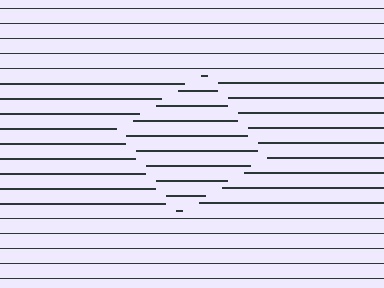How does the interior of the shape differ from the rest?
The interior of the shape contains the same grating, shifted by half a period — the contour is defined by the phase discontinuity where line-ends from the inner and outer gratings abut.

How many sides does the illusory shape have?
4 sides — the line-ends trace a square.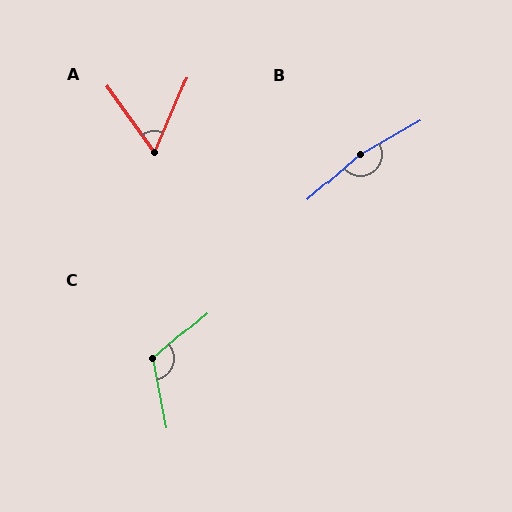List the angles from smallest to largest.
A (59°), C (119°), B (168°).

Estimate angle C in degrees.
Approximately 119 degrees.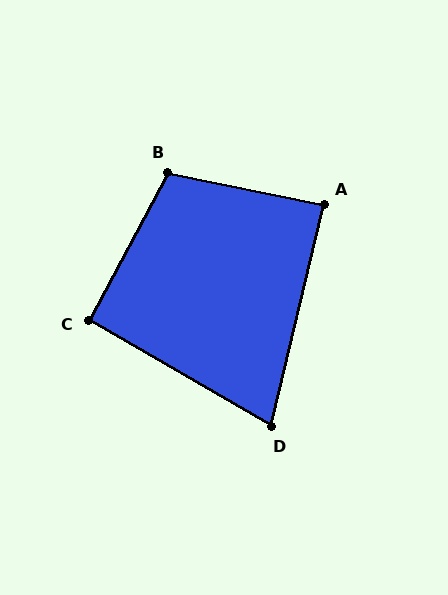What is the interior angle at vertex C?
Approximately 92 degrees (approximately right).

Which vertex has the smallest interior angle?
D, at approximately 74 degrees.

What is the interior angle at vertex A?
Approximately 88 degrees (approximately right).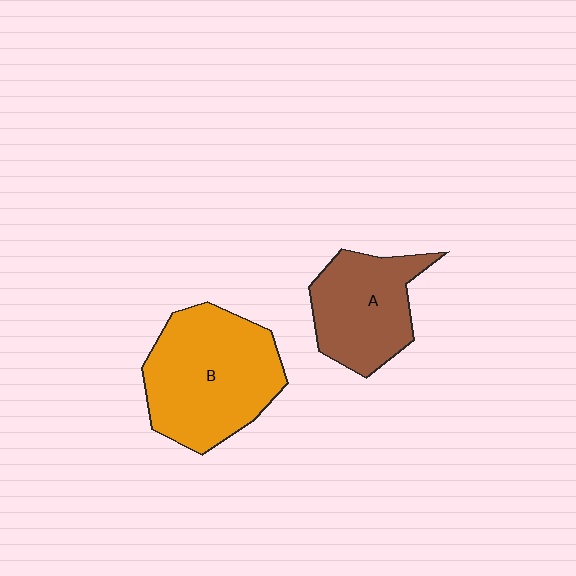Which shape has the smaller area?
Shape A (brown).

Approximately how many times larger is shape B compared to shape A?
Approximately 1.4 times.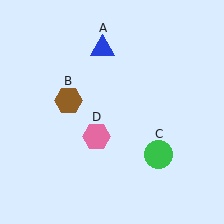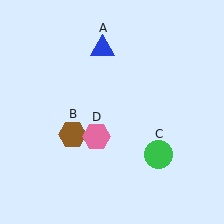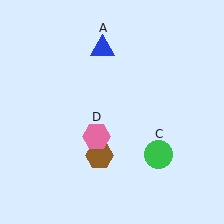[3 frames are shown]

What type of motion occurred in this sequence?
The brown hexagon (object B) rotated counterclockwise around the center of the scene.